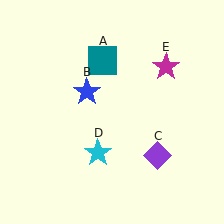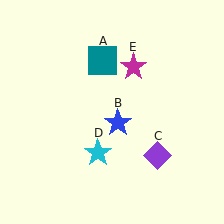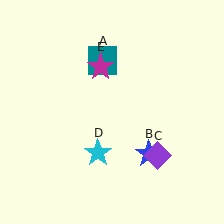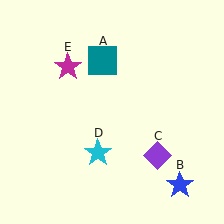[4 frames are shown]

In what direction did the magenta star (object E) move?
The magenta star (object E) moved left.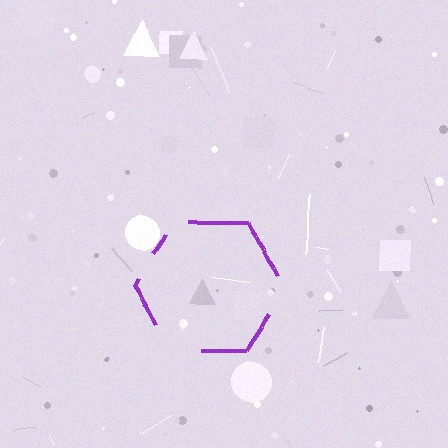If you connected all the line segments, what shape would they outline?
They would outline a hexagon.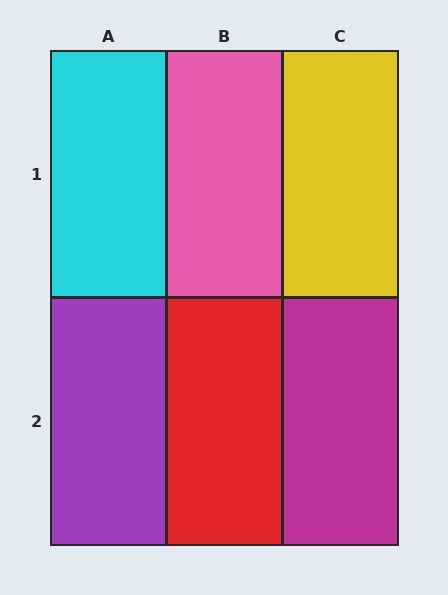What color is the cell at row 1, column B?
Pink.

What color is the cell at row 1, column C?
Yellow.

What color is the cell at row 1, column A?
Cyan.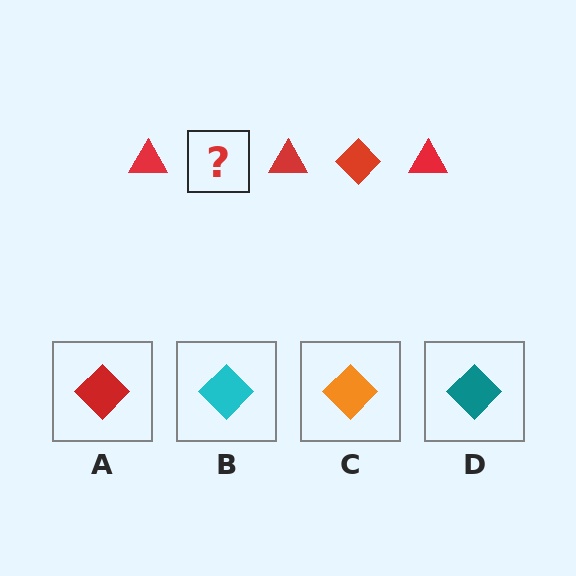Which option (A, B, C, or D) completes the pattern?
A.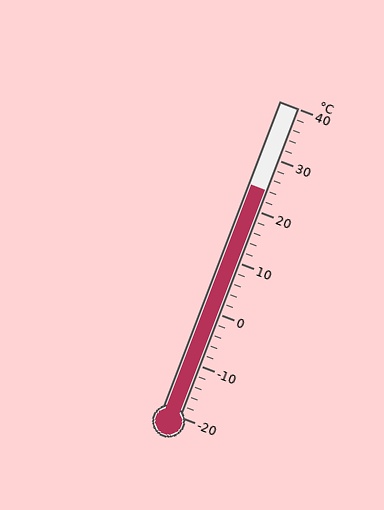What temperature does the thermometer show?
The thermometer shows approximately 24°C.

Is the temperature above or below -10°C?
The temperature is above -10°C.